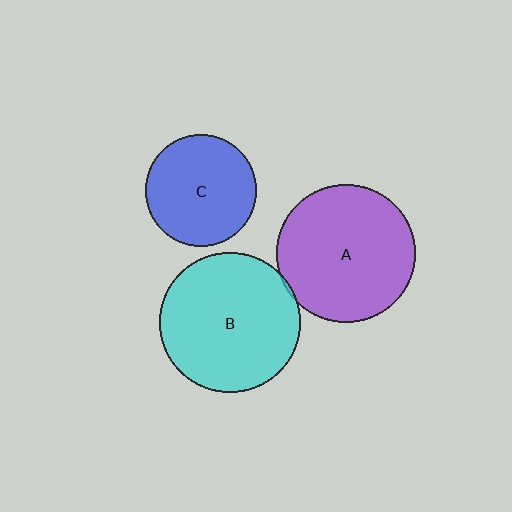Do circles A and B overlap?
Yes.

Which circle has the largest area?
Circle B (cyan).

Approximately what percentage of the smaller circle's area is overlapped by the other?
Approximately 5%.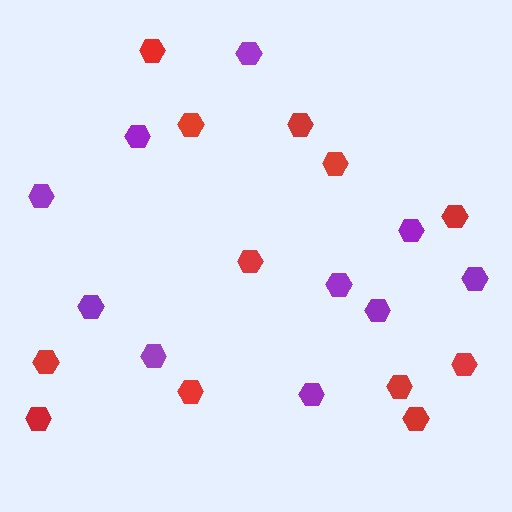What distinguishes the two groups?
There are 2 groups: one group of purple hexagons (10) and one group of red hexagons (12).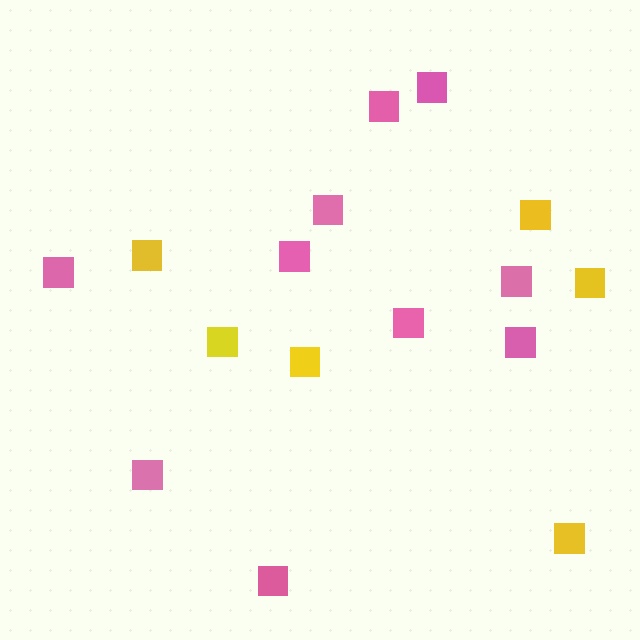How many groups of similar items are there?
There are 2 groups: one group of pink squares (10) and one group of yellow squares (6).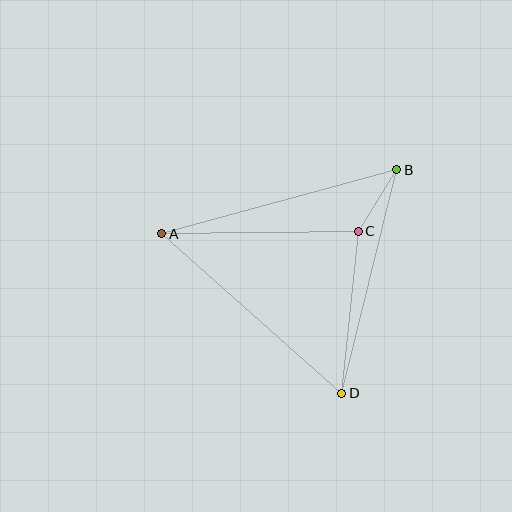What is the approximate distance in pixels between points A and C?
The distance between A and C is approximately 196 pixels.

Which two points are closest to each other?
Points B and C are closest to each other.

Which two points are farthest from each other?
Points A and B are farthest from each other.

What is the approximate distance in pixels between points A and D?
The distance between A and D is approximately 241 pixels.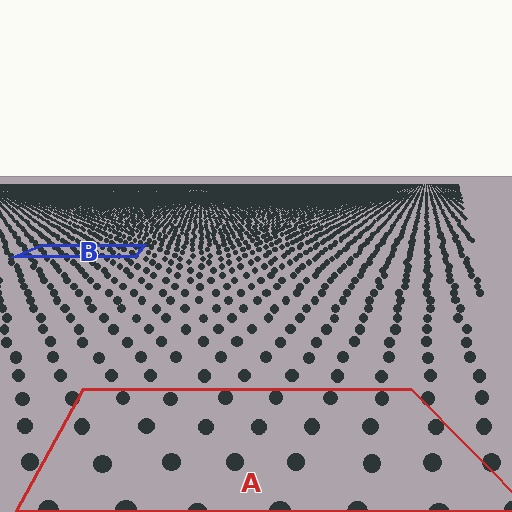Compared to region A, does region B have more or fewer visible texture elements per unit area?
Region B has more texture elements per unit area — they are packed more densely because it is farther away.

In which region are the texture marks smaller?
The texture marks are smaller in region B, because it is farther away.